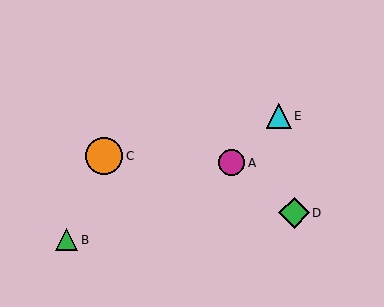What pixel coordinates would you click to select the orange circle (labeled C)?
Click at (104, 156) to select the orange circle C.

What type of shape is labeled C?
Shape C is an orange circle.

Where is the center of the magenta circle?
The center of the magenta circle is at (232, 163).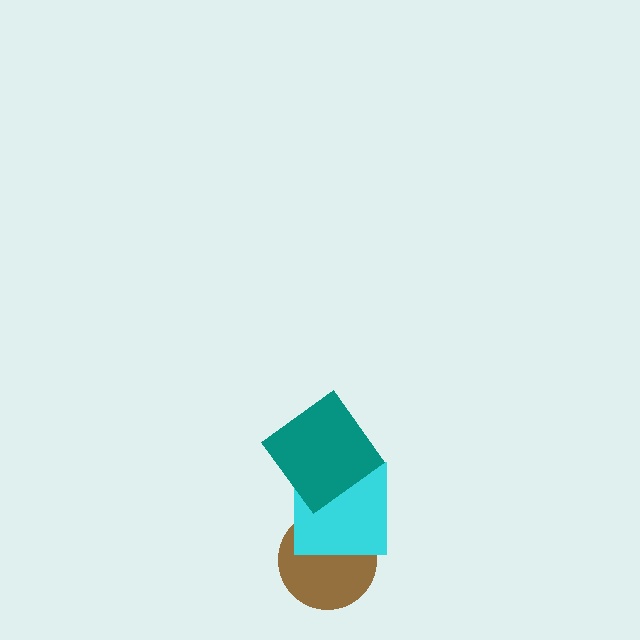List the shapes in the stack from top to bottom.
From top to bottom: the teal diamond, the cyan square, the brown circle.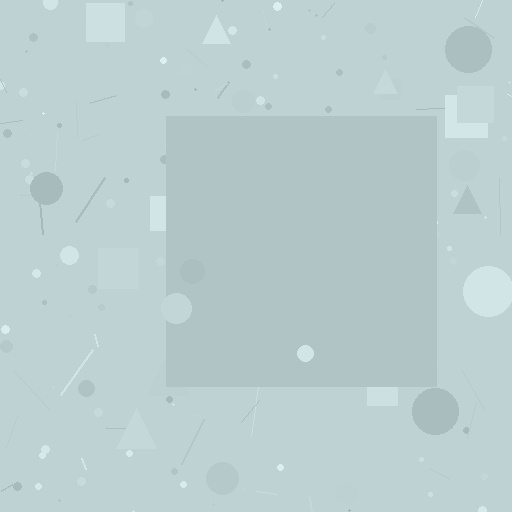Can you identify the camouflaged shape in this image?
The camouflaged shape is a square.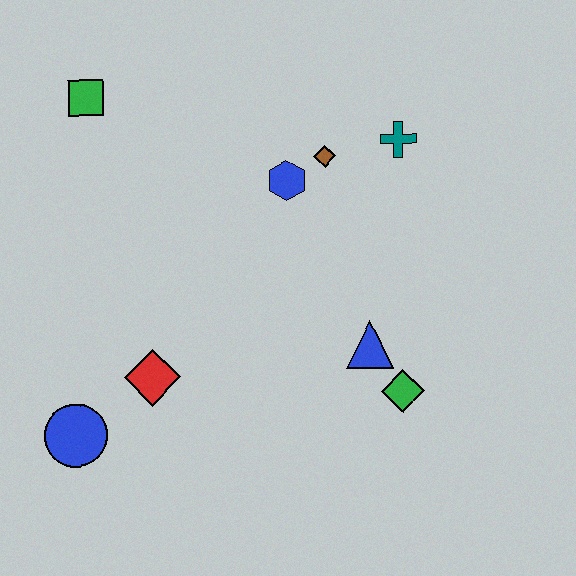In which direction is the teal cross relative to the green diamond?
The teal cross is above the green diamond.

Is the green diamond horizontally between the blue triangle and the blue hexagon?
No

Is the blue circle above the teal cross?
No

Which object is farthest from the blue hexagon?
The blue circle is farthest from the blue hexagon.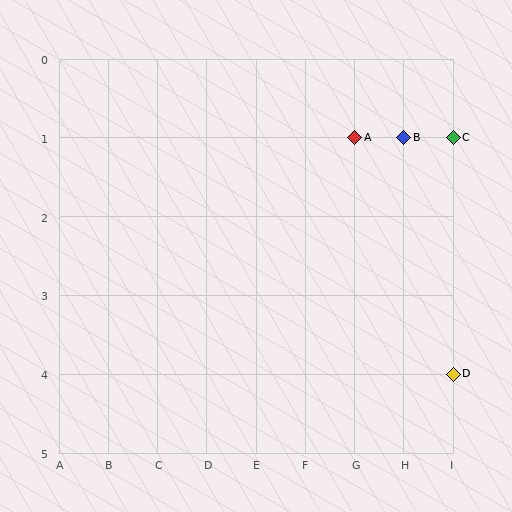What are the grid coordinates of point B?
Point B is at grid coordinates (H, 1).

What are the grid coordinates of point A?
Point A is at grid coordinates (G, 1).